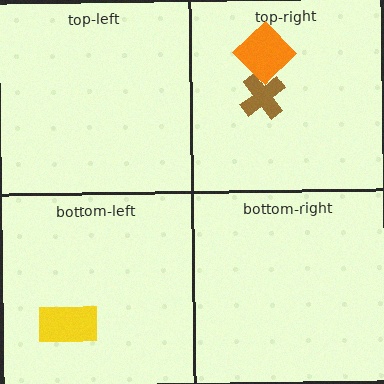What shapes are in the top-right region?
The brown cross, the orange diamond.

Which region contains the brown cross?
The top-right region.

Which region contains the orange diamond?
The top-right region.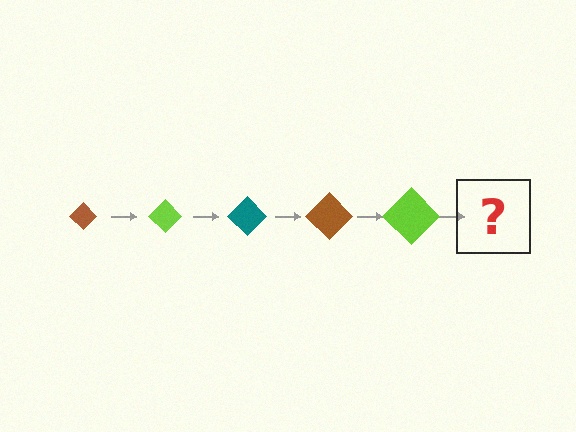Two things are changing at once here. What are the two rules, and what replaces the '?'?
The two rules are that the diamond grows larger each step and the color cycles through brown, lime, and teal. The '?' should be a teal diamond, larger than the previous one.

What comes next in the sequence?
The next element should be a teal diamond, larger than the previous one.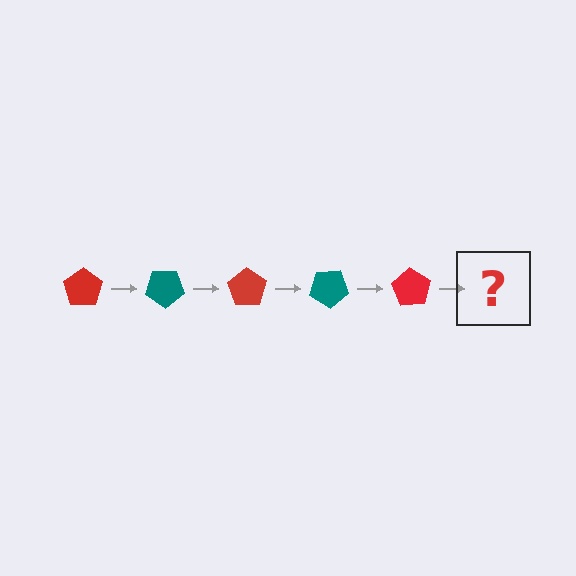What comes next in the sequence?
The next element should be a teal pentagon, rotated 175 degrees from the start.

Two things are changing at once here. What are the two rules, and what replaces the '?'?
The two rules are that it rotates 35 degrees each step and the color cycles through red and teal. The '?' should be a teal pentagon, rotated 175 degrees from the start.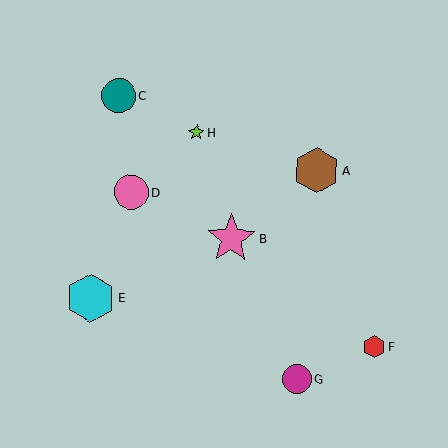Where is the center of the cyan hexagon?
The center of the cyan hexagon is at (91, 298).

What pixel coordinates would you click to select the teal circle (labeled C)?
Click at (119, 96) to select the teal circle C.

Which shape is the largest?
The pink star (labeled B) is the largest.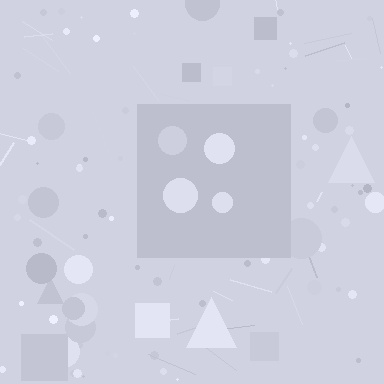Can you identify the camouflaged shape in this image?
The camouflaged shape is a square.